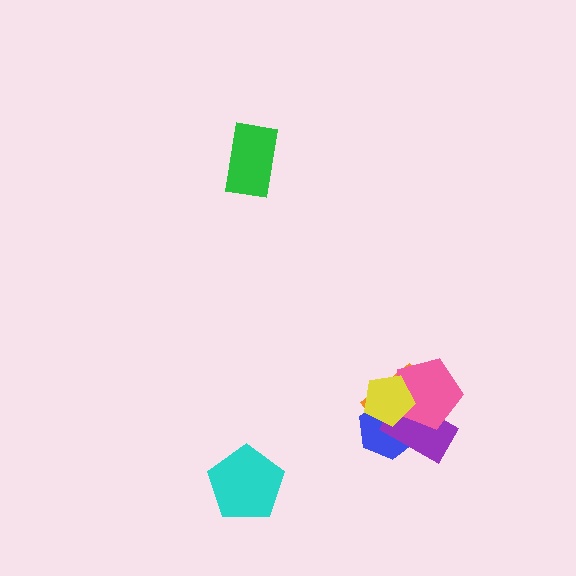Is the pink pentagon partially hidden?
Yes, it is partially covered by another shape.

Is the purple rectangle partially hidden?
Yes, it is partially covered by another shape.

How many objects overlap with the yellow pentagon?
4 objects overlap with the yellow pentagon.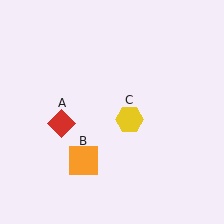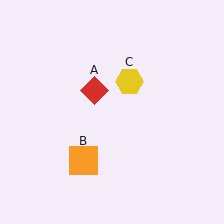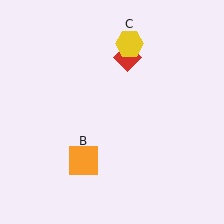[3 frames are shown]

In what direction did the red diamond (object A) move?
The red diamond (object A) moved up and to the right.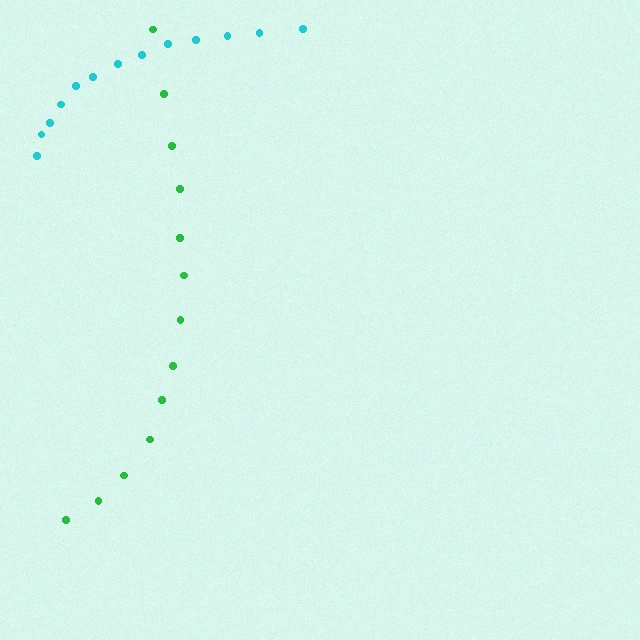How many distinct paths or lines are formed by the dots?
There are 2 distinct paths.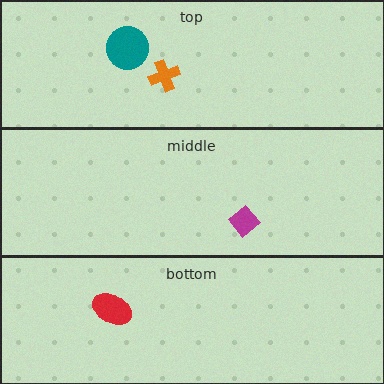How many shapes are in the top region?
2.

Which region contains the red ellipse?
The bottom region.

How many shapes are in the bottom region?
1.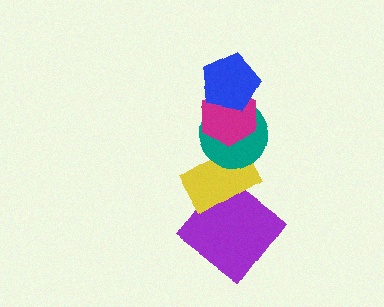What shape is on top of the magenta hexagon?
The blue pentagon is on top of the magenta hexagon.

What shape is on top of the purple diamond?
The yellow rectangle is on top of the purple diamond.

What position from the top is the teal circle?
The teal circle is 3rd from the top.